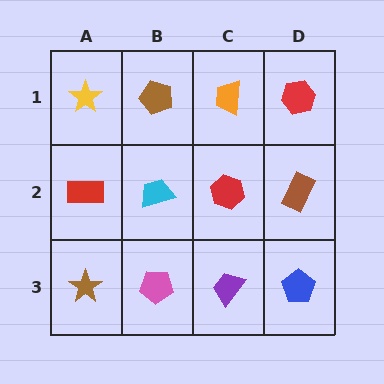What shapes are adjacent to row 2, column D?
A red hexagon (row 1, column D), a blue pentagon (row 3, column D), a red hexagon (row 2, column C).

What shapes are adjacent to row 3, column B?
A cyan trapezoid (row 2, column B), a brown star (row 3, column A), a purple trapezoid (row 3, column C).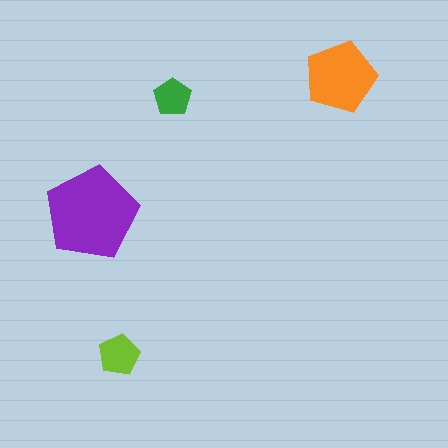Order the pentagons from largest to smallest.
the purple one, the orange one, the lime one, the green one.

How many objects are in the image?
There are 4 objects in the image.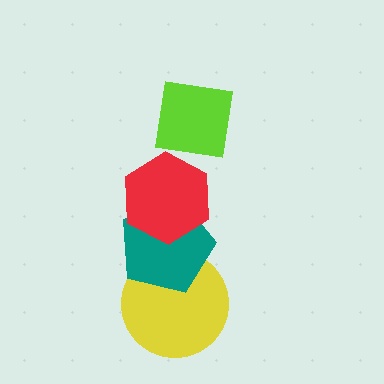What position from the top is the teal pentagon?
The teal pentagon is 3rd from the top.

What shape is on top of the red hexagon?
The lime square is on top of the red hexagon.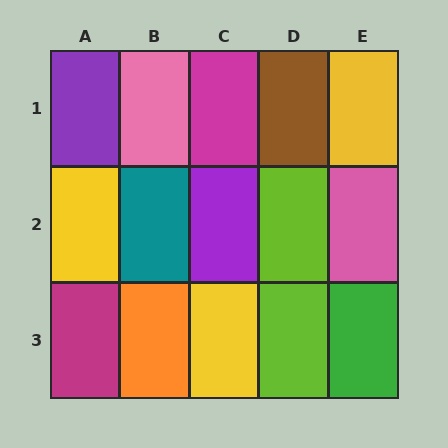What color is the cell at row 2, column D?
Lime.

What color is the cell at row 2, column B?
Teal.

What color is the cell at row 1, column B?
Pink.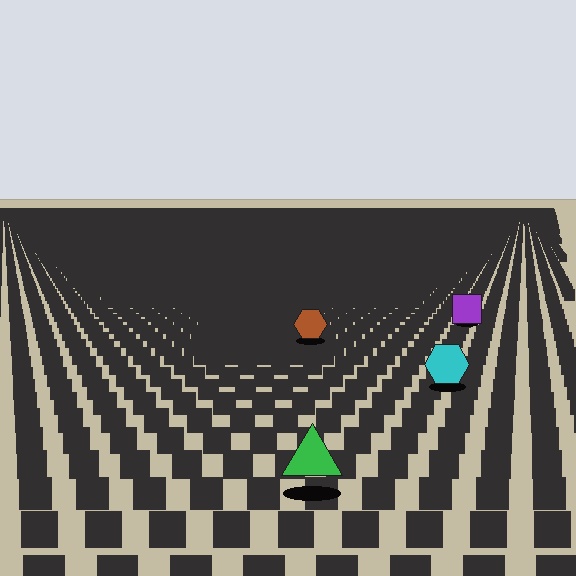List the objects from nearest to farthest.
From nearest to farthest: the green triangle, the cyan hexagon, the brown hexagon, the purple square.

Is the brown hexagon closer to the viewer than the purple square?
Yes. The brown hexagon is closer — you can tell from the texture gradient: the ground texture is coarser near it.